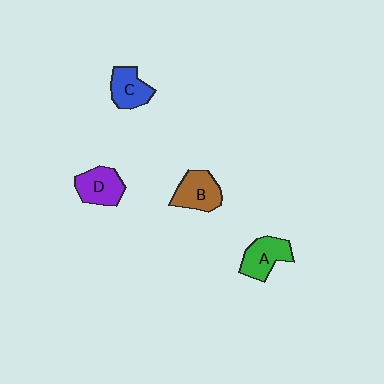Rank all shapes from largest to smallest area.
From largest to smallest: B (brown), D (purple), A (green), C (blue).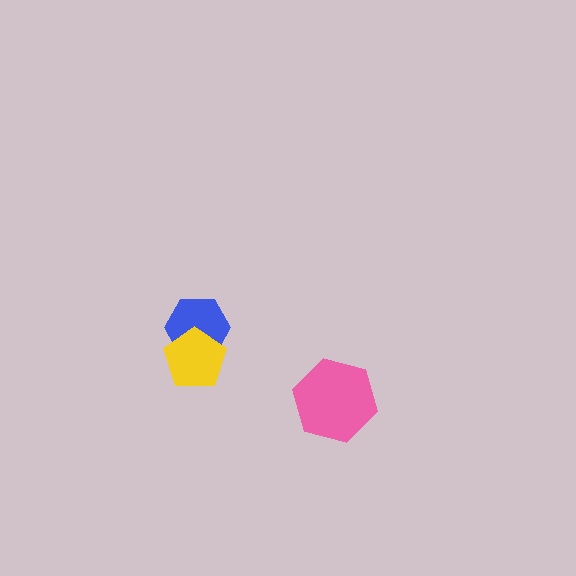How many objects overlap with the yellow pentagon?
1 object overlaps with the yellow pentagon.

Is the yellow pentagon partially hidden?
No, no other shape covers it.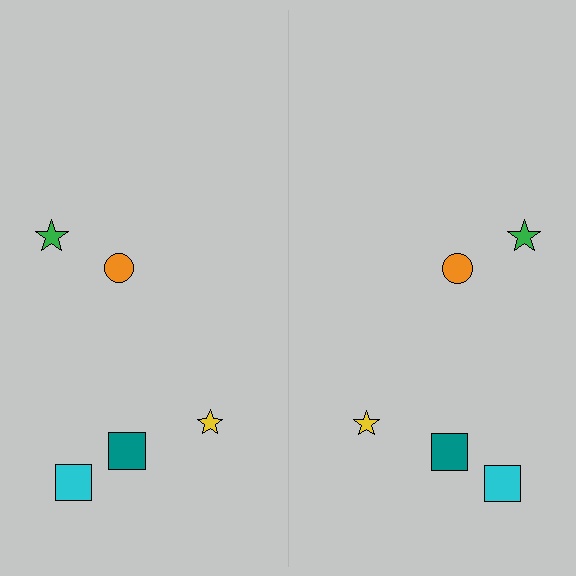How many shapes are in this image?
There are 10 shapes in this image.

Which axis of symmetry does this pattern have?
The pattern has a vertical axis of symmetry running through the center of the image.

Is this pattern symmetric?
Yes, this pattern has bilateral (reflection) symmetry.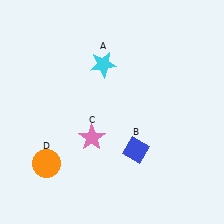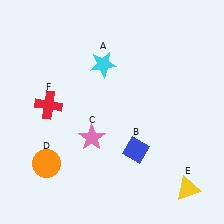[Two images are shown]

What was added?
A yellow triangle (E), a red cross (F) were added in Image 2.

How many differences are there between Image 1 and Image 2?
There are 2 differences between the two images.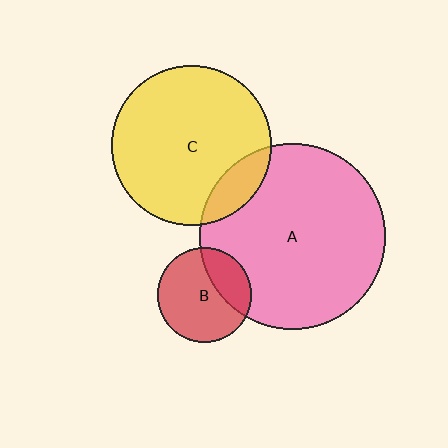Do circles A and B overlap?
Yes.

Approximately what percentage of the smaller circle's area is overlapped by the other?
Approximately 30%.